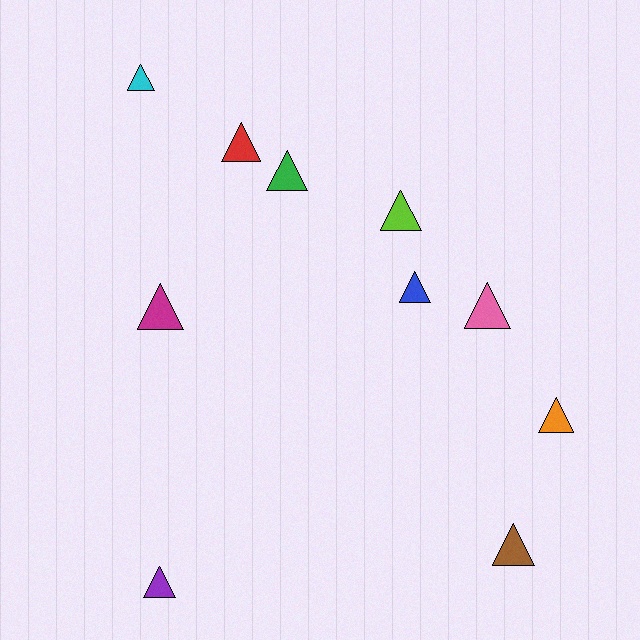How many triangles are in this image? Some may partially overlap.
There are 10 triangles.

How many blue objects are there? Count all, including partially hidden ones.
There is 1 blue object.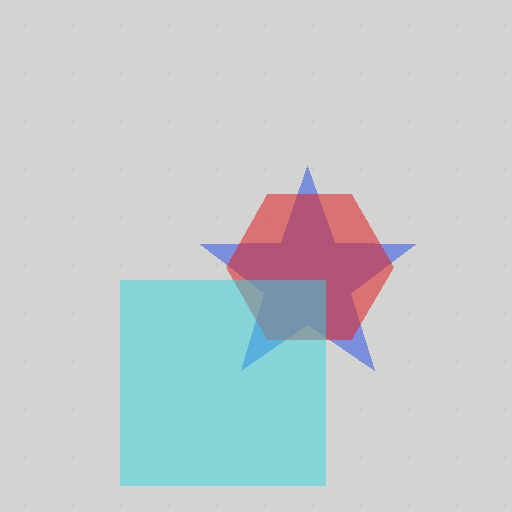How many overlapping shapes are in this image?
There are 3 overlapping shapes in the image.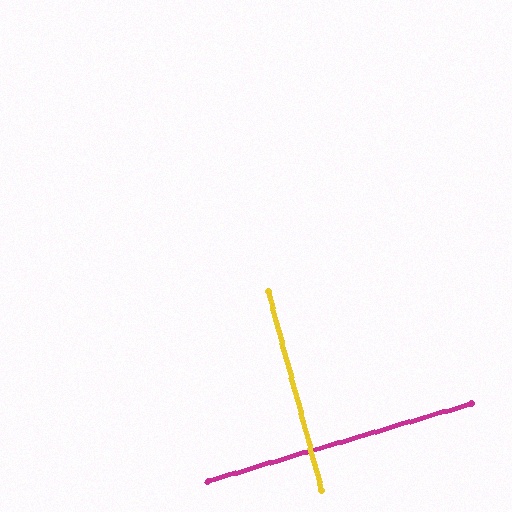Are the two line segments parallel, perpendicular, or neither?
Perpendicular — they meet at approximately 88°.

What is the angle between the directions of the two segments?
Approximately 88 degrees.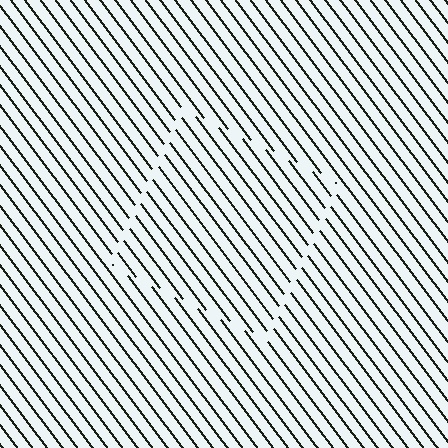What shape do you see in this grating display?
An illusory square. The interior of the shape contains the same grating, shifted by half a period — the contour is defined by the phase discontinuity where line-ends from the inner and outer gratings abut.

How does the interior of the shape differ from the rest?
The interior of the shape contains the same grating, shifted by half a period — the contour is defined by the phase discontinuity where line-ends from the inner and outer gratings abut.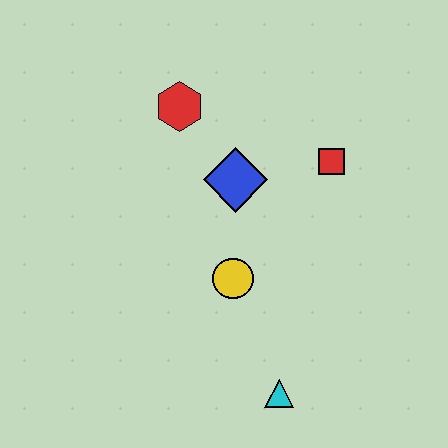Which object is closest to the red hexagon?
The blue diamond is closest to the red hexagon.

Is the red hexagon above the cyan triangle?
Yes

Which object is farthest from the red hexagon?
The cyan triangle is farthest from the red hexagon.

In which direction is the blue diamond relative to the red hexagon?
The blue diamond is below the red hexagon.